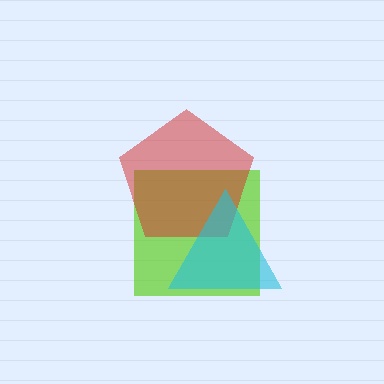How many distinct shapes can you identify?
There are 3 distinct shapes: a lime square, a red pentagon, a cyan triangle.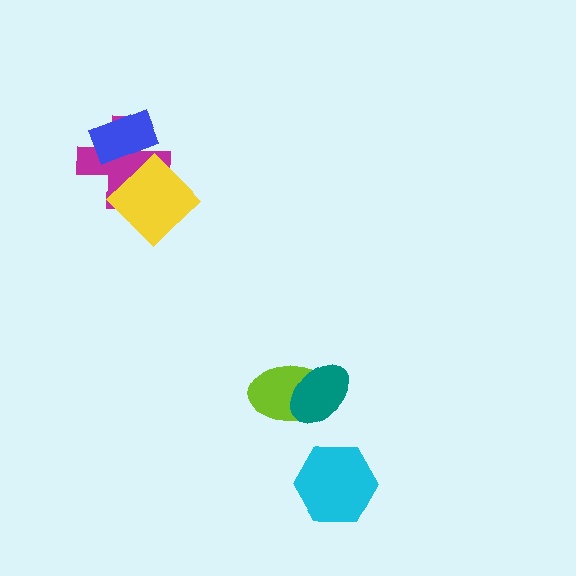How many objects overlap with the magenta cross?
2 objects overlap with the magenta cross.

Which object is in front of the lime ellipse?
The teal ellipse is in front of the lime ellipse.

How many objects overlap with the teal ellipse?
1 object overlaps with the teal ellipse.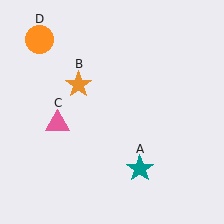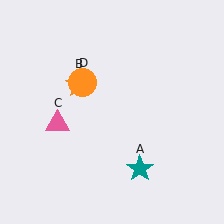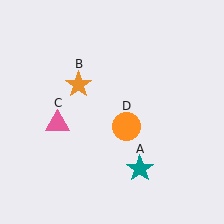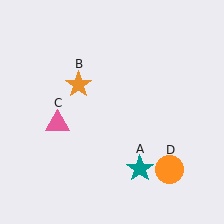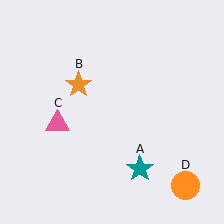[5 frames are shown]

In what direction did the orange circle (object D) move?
The orange circle (object D) moved down and to the right.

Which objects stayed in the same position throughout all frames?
Teal star (object A) and orange star (object B) and pink triangle (object C) remained stationary.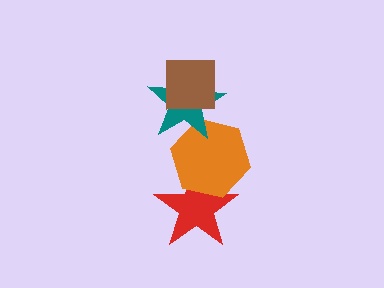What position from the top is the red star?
The red star is 4th from the top.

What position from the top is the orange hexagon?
The orange hexagon is 3rd from the top.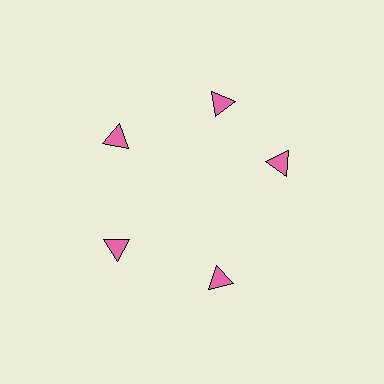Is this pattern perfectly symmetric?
No. The 5 pink triangles are arranged in a ring, but one element near the 3 o'clock position is rotated out of alignment along the ring, breaking the 5-fold rotational symmetry.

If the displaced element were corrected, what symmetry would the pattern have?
It would have 5-fold rotational symmetry — the pattern would map onto itself every 72 degrees.